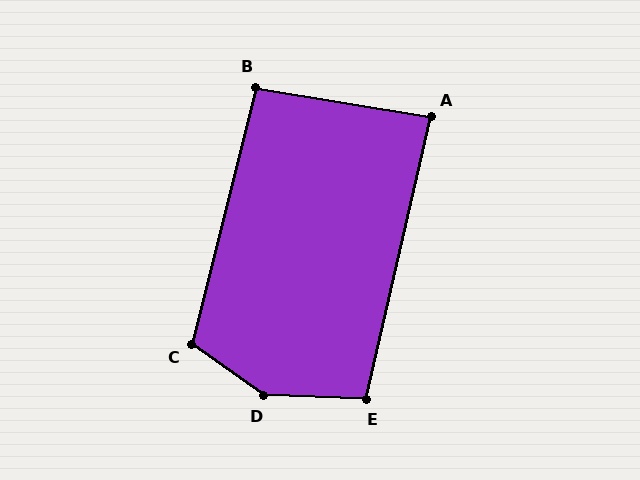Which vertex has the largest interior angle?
D, at approximately 146 degrees.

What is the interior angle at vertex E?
Approximately 101 degrees (obtuse).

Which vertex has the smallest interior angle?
A, at approximately 87 degrees.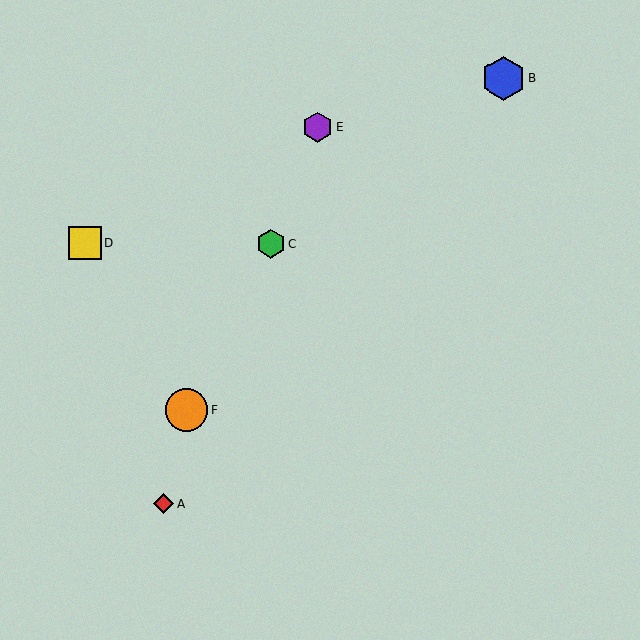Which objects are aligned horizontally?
Objects C, D are aligned horizontally.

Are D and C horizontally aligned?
Yes, both are at y≈243.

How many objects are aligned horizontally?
2 objects (C, D) are aligned horizontally.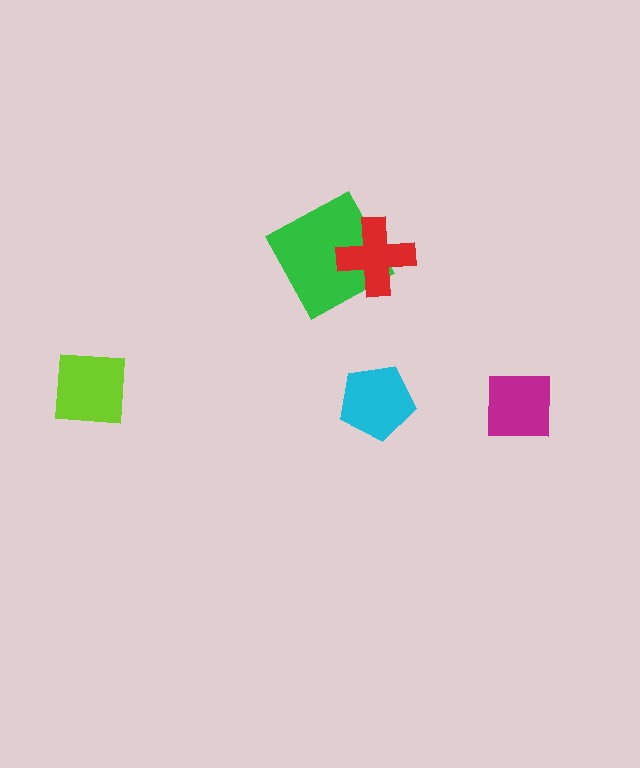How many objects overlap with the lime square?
0 objects overlap with the lime square.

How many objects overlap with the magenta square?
0 objects overlap with the magenta square.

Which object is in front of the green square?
The red cross is in front of the green square.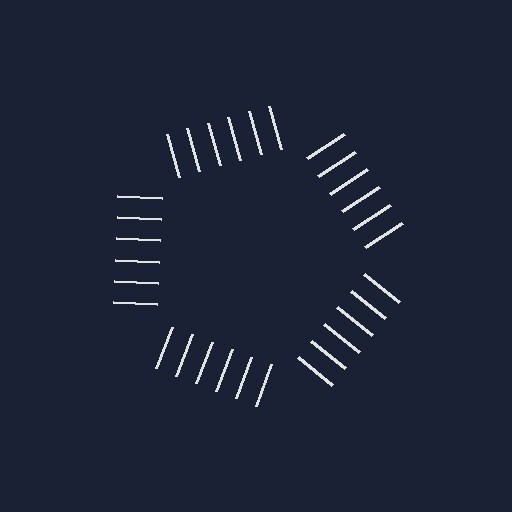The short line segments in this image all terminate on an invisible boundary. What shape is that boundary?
An illusory pentagon — the line segments terminate on its edges but no continuous stroke is drawn.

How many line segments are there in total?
30 — 6 along each of the 5 edges.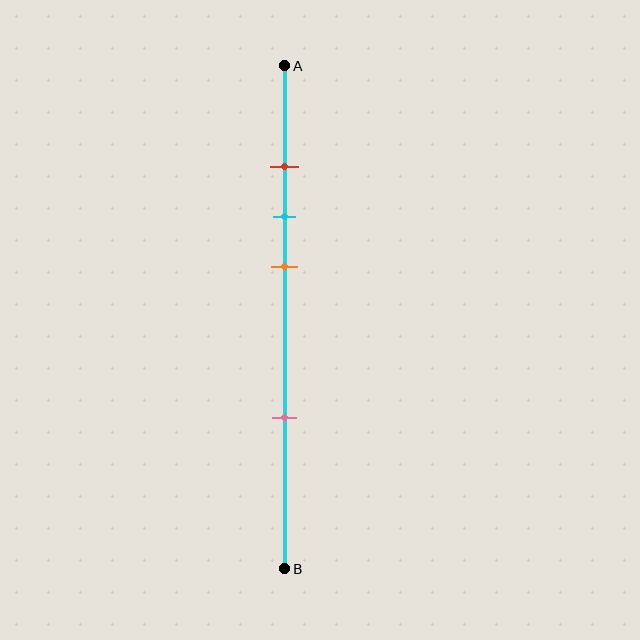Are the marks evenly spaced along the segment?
No, the marks are not evenly spaced.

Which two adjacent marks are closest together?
The red and cyan marks are the closest adjacent pair.